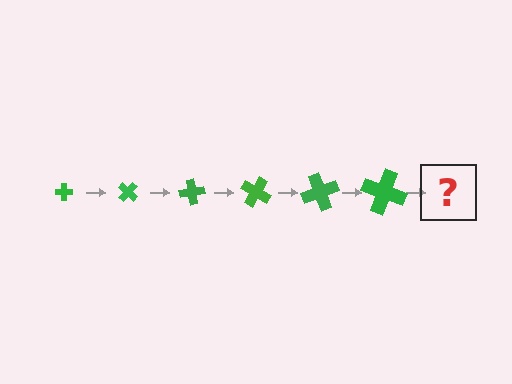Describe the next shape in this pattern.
It should be a cross, larger than the previous one and rotated 240 degrees from the start.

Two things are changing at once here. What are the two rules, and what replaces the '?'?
The two rules are that the cross grows larger each step and it rotates 40 degrees each step. The '?' should be a cross, larger than the previous one and rotated 240 degrees from the start.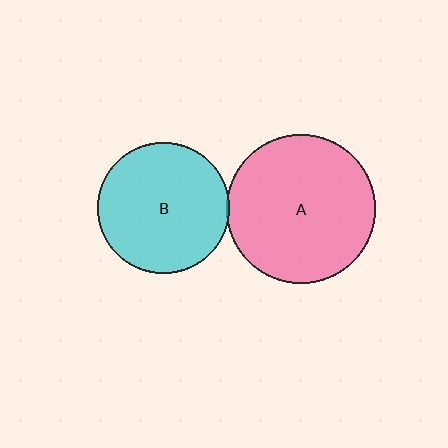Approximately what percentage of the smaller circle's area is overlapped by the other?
Approximately 5%.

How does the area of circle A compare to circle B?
Approximately 1.3 times.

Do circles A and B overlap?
Yes.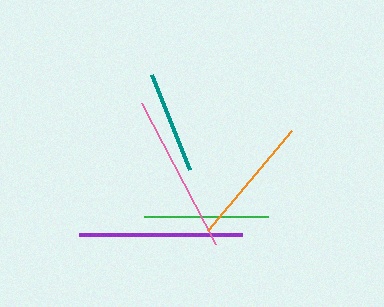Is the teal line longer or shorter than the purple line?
The purple line is longer than the teal line.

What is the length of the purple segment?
The purple segment is approximately 162 pixels long.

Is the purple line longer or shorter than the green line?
The purple line is longer than the green line.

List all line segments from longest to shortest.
From longest to shortest: purple, pink, orange, green, teal.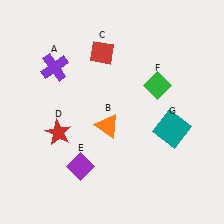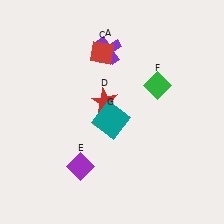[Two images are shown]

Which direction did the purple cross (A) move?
The purple cross (A) moved right.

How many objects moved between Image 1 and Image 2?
3 objects moved between the two images.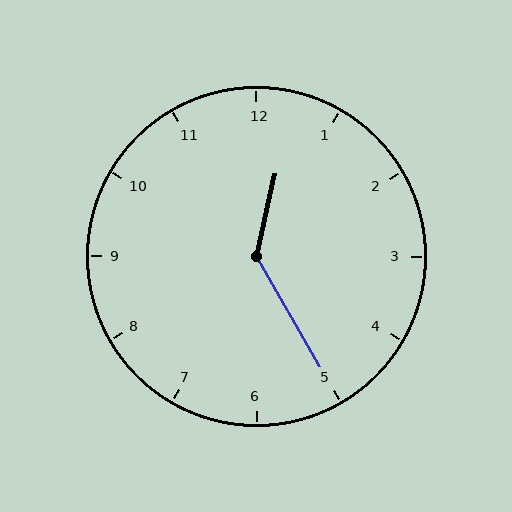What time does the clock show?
12:25.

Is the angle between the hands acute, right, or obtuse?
It is obtuse.